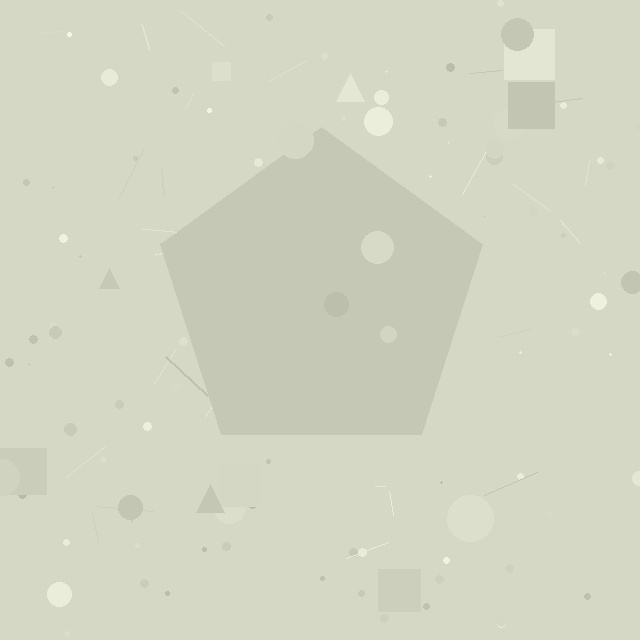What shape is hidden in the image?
A pentagon is hidden in the image.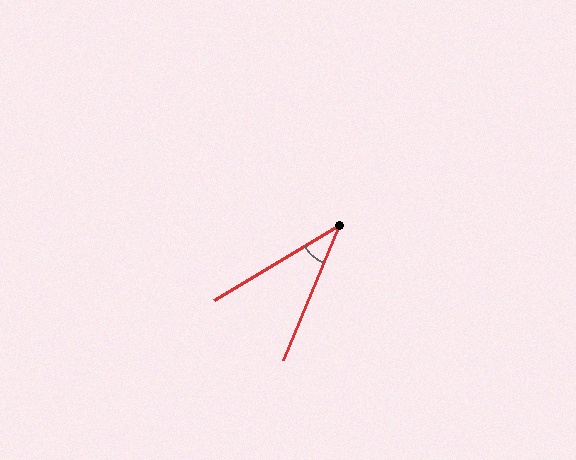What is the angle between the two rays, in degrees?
Approximately 37 degrees.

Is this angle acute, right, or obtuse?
It is acute.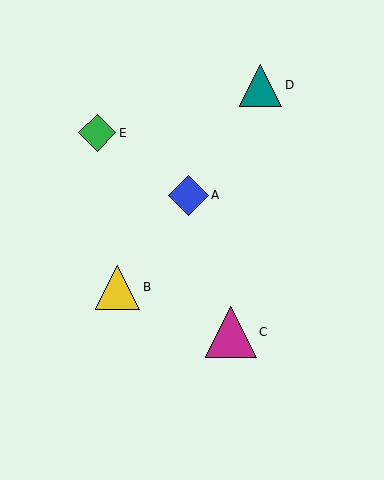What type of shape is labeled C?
Shape C is a magenta triangle.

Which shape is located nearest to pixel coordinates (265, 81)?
The teal triangle (labeled D) at (261, 85) is nearest to that location.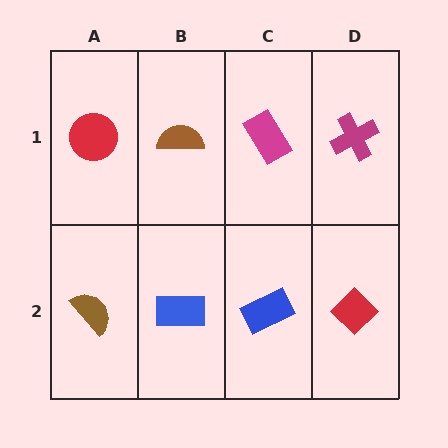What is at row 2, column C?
A blue rectangle.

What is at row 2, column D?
A red diamond.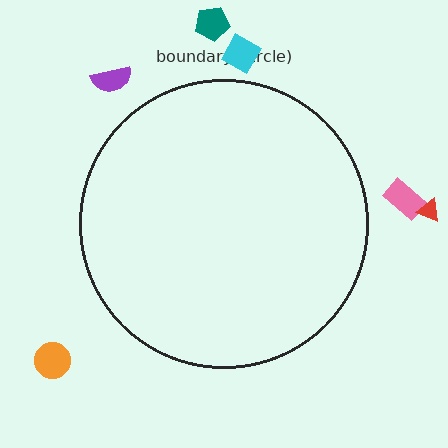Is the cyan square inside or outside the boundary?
Outside.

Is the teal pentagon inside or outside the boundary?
Outside.